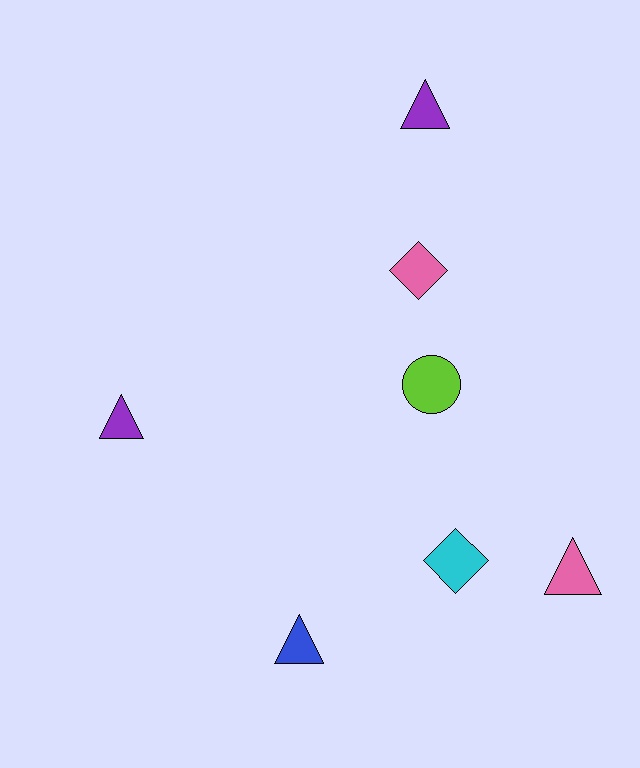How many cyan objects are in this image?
There is 1 cyan object.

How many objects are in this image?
There are 7 objects.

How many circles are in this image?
There is 1 circle.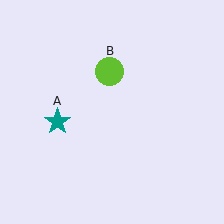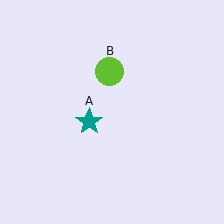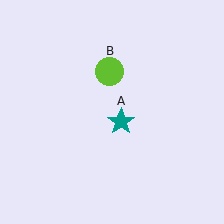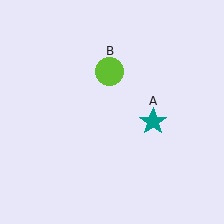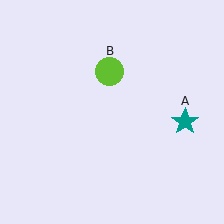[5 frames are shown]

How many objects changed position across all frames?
1 object changed position: teal star (object A).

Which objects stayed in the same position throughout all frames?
Lime circle (object B) remained stationary.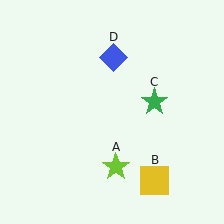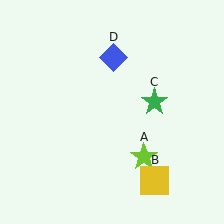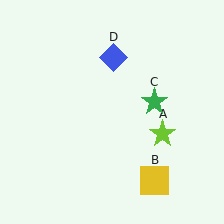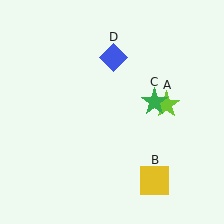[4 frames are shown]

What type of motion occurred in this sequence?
The lime star (object A) rotated counterclockwise around the center of the scene.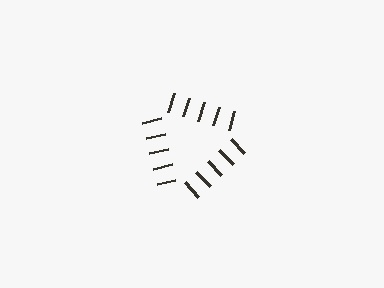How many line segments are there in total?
15 — 5 along each of the 3 edges.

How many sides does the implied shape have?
3 sides — the line-ends trace a triangle.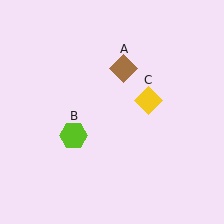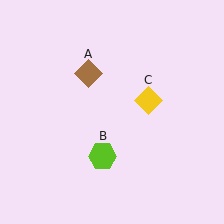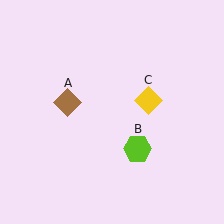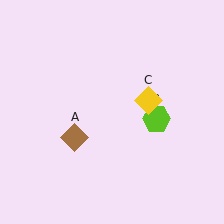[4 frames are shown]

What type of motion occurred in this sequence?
The brown diamond (object A), lime hexagon (object B) rotated counterclockwise around the center of the scene.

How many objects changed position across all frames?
2 objects changed position: brown diamond (object A), lime hexagon (object B).